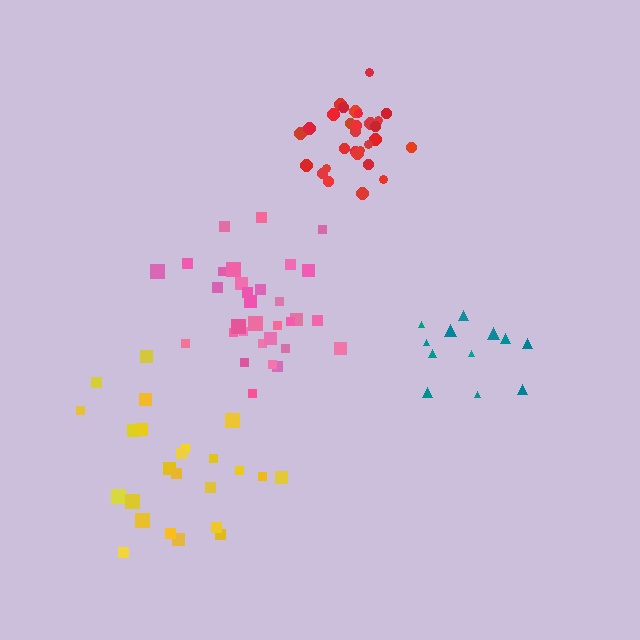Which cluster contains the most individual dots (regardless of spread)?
Pink (33).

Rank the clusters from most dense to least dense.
red, pink, teal, yellow.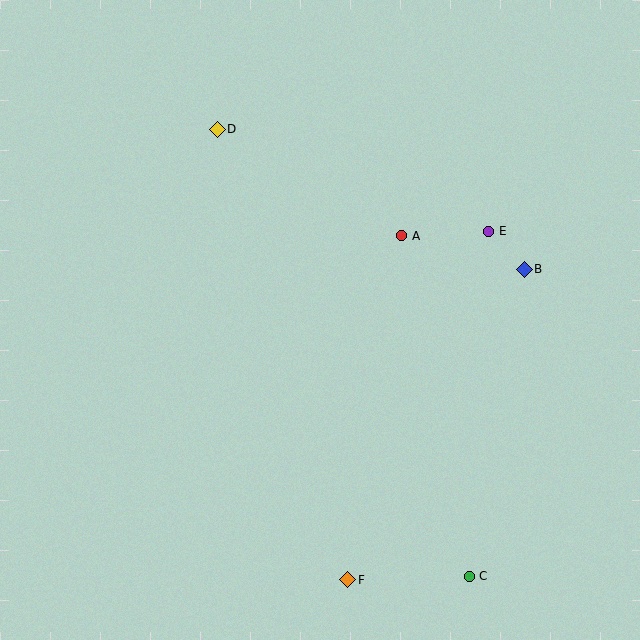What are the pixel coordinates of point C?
Point C is at (469, 576).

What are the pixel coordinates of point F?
Point F is at (348, 580).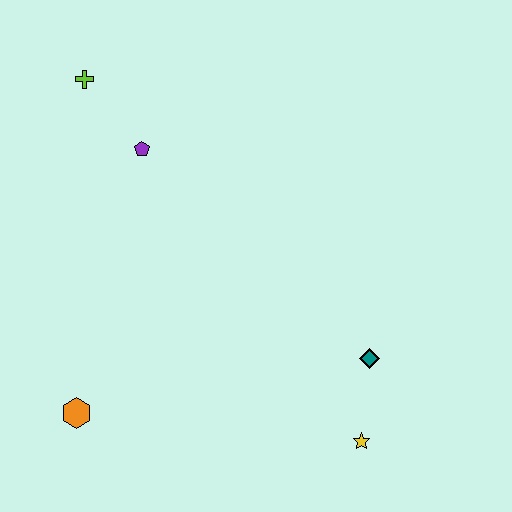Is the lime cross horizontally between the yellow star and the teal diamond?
No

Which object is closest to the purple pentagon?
The lime cross is closest to the purple pentagon.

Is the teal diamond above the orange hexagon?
Yes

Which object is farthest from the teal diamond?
The lime cross is farthest from the teal diamond.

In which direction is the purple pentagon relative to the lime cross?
The purple pentagon is below the lime cross.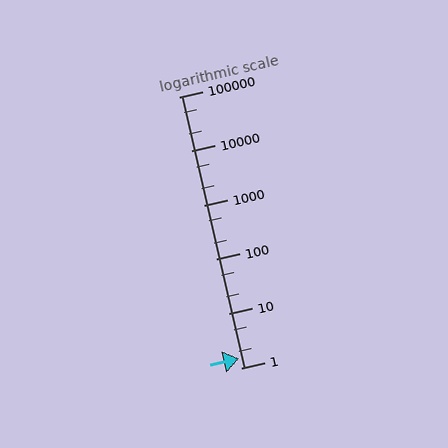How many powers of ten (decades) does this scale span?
The scale spans 5 decades, from 1 to 100000.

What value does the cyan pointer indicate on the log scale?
The pointer indicates approximately 1.5.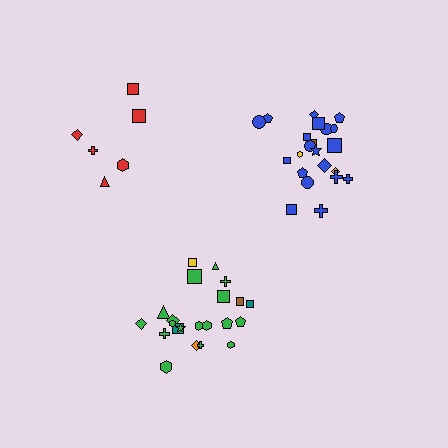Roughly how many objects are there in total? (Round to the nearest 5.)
Roughly 50 objects in total.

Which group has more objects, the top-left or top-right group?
The top-right group.